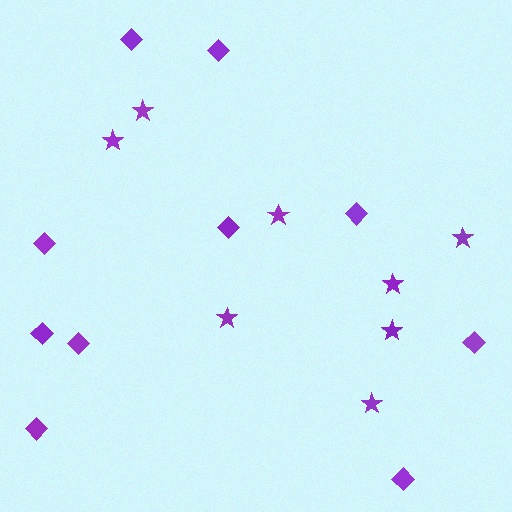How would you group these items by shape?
There are 2 groups: one group of stars (8) and one group of diamonds (10).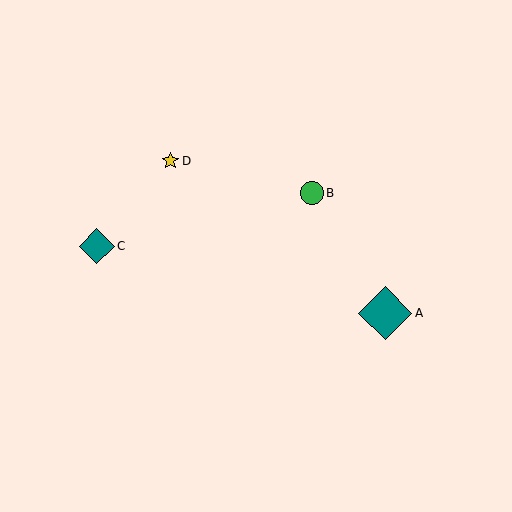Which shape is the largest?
The teal diamond (labeled A) is the largest.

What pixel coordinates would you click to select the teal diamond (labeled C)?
Click at (97, 246) to select the teal diamond C.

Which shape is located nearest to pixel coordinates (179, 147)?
The yellow star (labeled D) at (170, 161) is nearest to that location.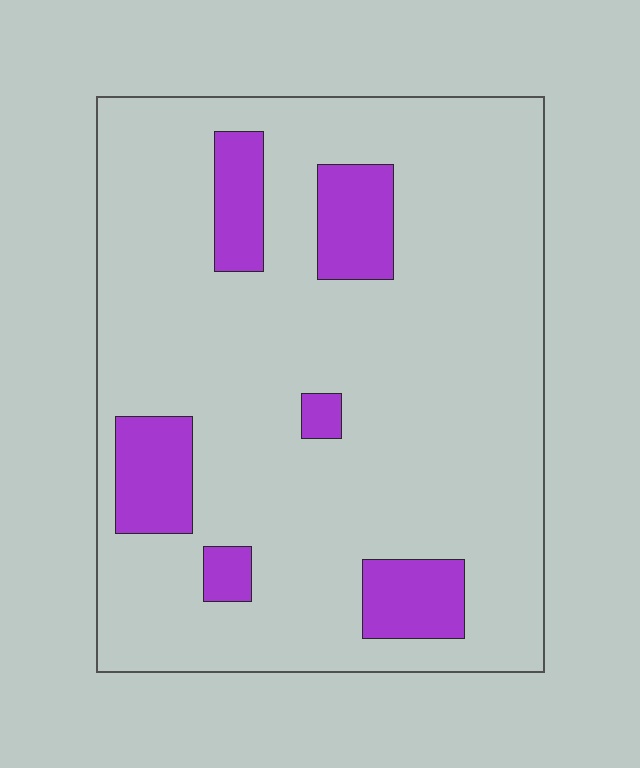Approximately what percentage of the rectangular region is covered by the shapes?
Approximately 15%.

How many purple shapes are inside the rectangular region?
6.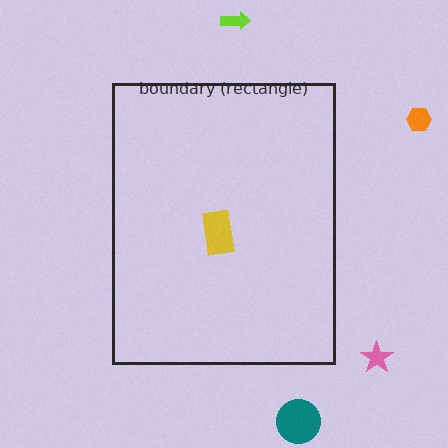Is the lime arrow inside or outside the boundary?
Outside.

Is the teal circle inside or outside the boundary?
Outside.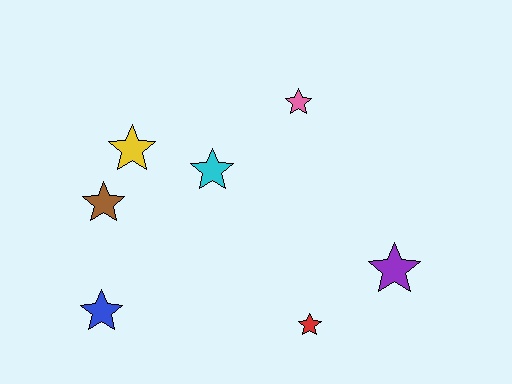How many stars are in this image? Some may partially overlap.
There are 7 stars.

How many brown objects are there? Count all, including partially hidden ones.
There is 1 brown object.